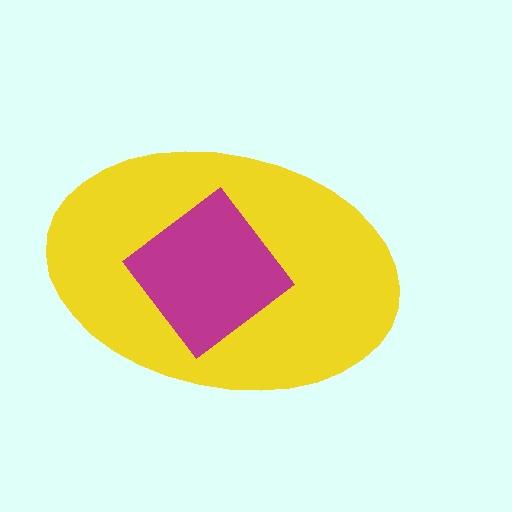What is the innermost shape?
The magenta diamond.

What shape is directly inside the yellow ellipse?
The magenta diamond.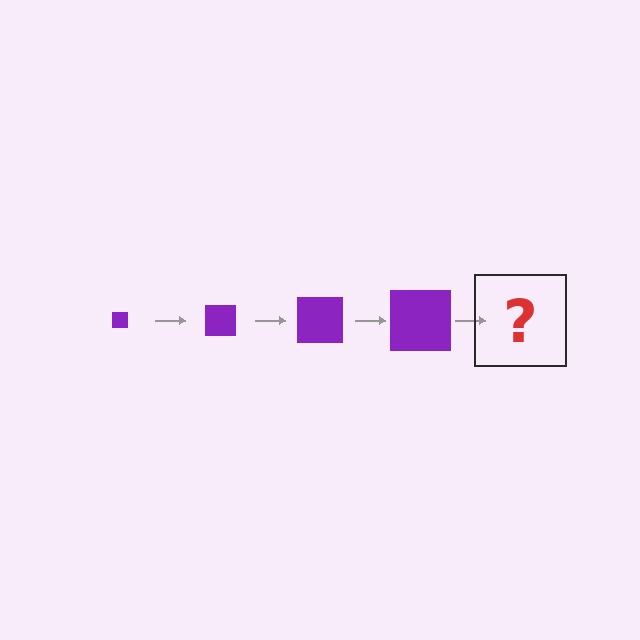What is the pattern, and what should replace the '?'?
The pattern is that the square gets progressively larger each step. The '?' should be a purple square, larger than the previous one.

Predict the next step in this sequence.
The next step is a purple square, larger than the previous one.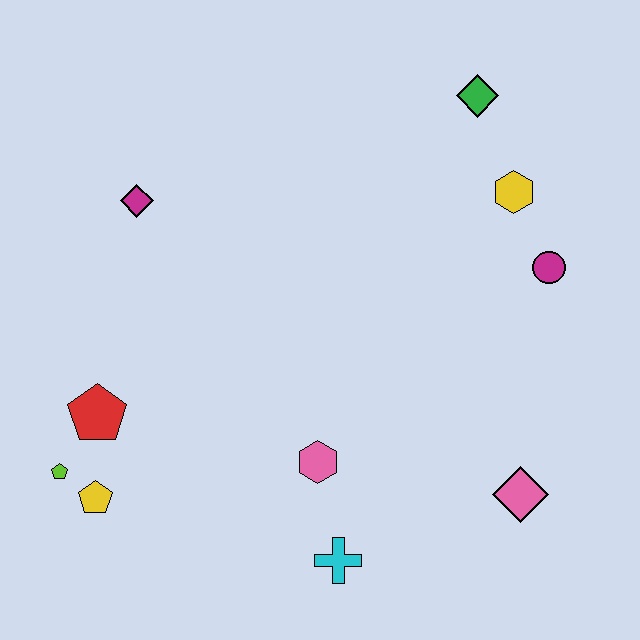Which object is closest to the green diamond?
The yellow hexagon is closest to the green diamond.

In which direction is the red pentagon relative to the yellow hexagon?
The red pentagon is to the left of the yellow hexagon.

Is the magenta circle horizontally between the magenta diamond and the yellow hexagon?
No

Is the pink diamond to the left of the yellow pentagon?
No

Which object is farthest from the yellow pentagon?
The green diamond is farthest from the yellow pentagon.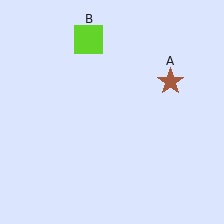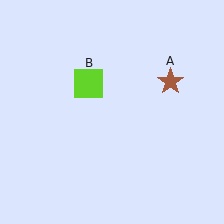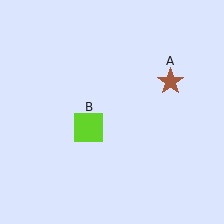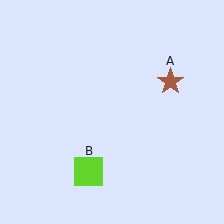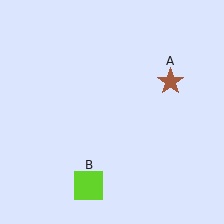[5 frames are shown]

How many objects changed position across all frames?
1 object changed position: lime square (object B).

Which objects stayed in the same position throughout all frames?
Brown star (object A) remained stationary.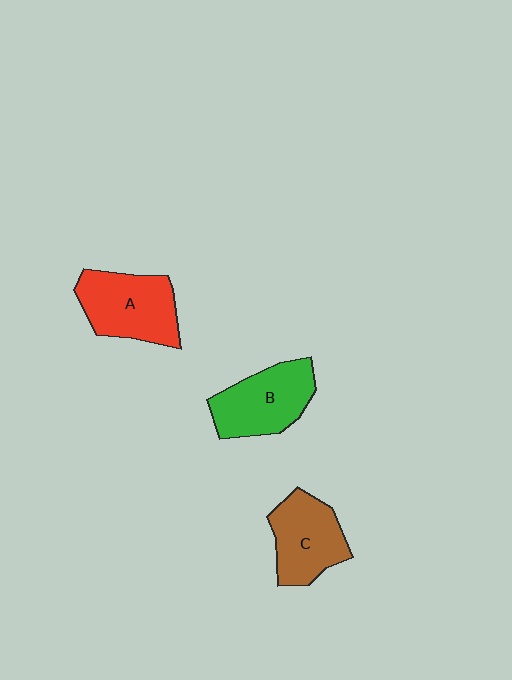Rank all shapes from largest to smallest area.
From largest to smallest: A (red), B (green), C (brown).